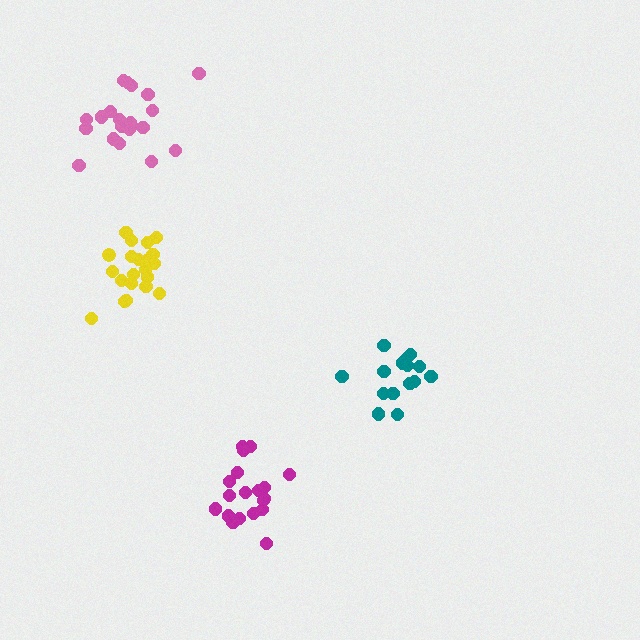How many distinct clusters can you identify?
There are 4 distinct clusters.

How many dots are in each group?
Group 1: 15 dots, Group 2: 21 dots, Group 3: 19 dots, Group 4: 21 dots (76 total).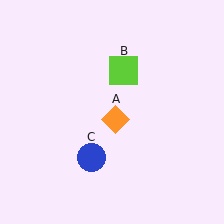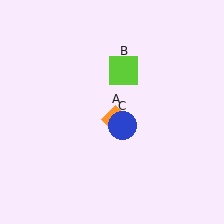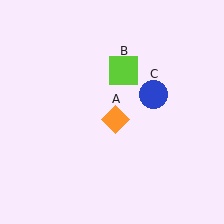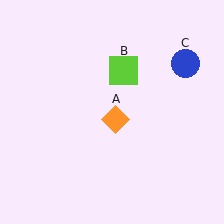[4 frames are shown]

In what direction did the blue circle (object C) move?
The blue circle (object C) moved up and to the right.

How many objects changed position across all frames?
1 object changed position: blue circle (object C).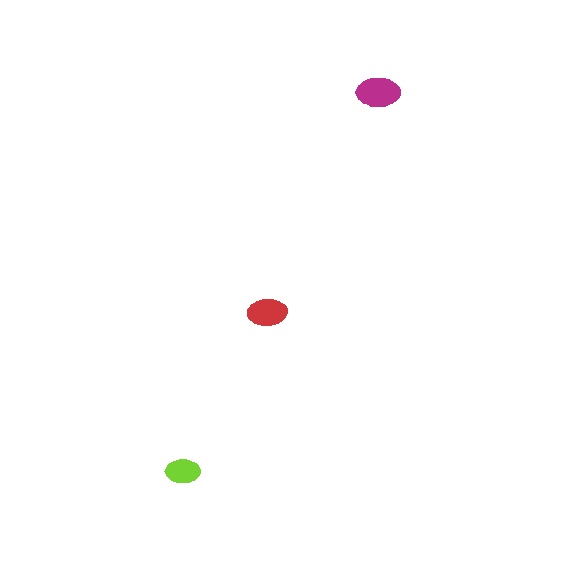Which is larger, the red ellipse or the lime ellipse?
The red one.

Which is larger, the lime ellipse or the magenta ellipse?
The magenta one.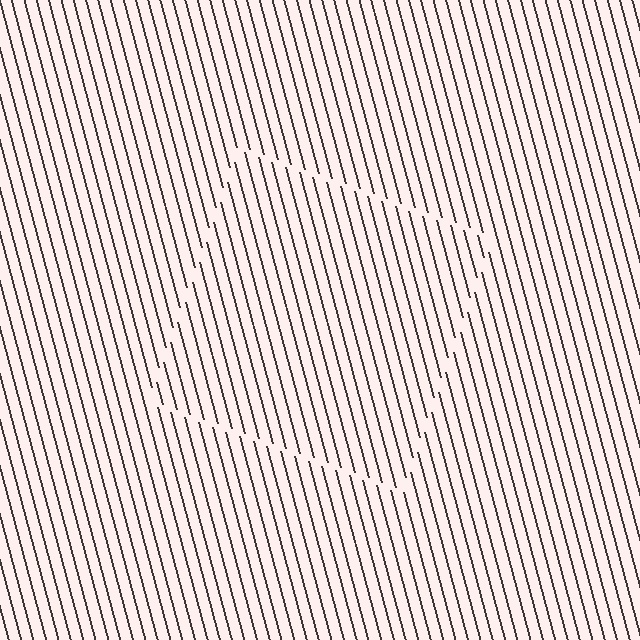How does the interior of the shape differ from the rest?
The interior of the shape contains the same grating, shifted by half a period — the contour is defined by the phase discontinuity where line-ends from the inner and outer gratings abut.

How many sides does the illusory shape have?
4 sides — the line-ends trace a square.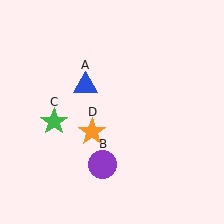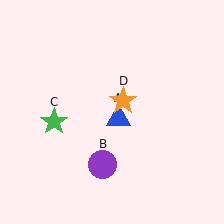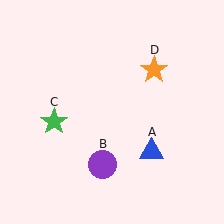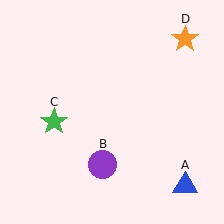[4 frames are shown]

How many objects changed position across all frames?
2 objects changed position: blue triangle (object A), orange star (object D).